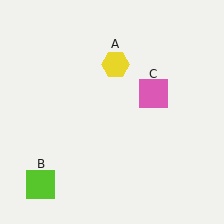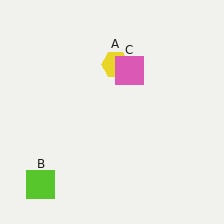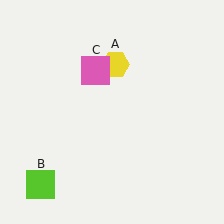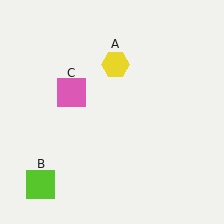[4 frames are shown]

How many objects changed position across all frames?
1 object changed position: pink square (object C).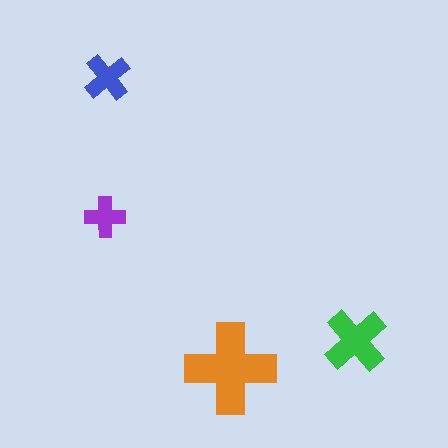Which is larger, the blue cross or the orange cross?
The orange one.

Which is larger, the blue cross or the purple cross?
The blue one.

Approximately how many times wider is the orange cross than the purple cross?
About 2 times wider.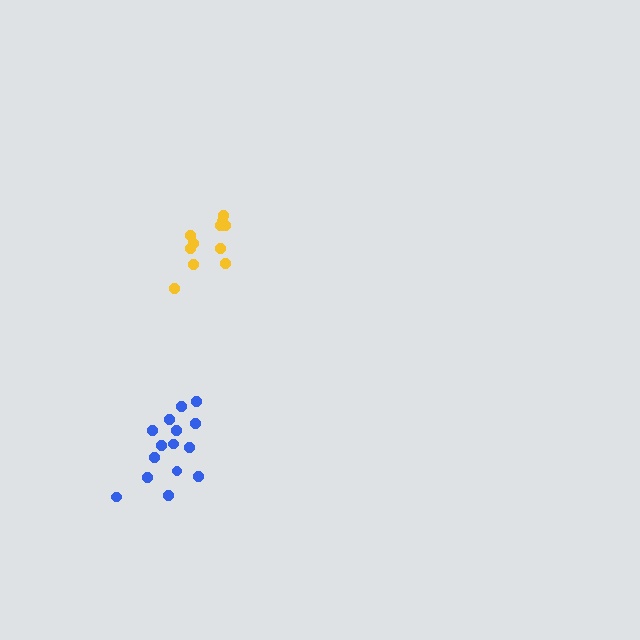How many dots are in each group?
Group 1: 11 dots, Group 2: 15 dots (26 total).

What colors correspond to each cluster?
The clusters are colored: yellow, blue.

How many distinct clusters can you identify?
There are 2 distinct clusters.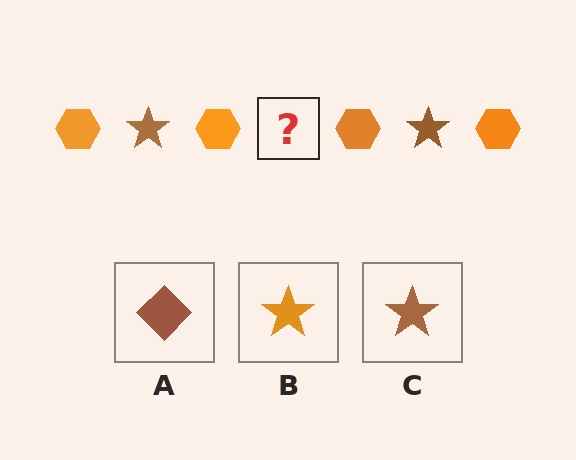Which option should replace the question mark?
Option C.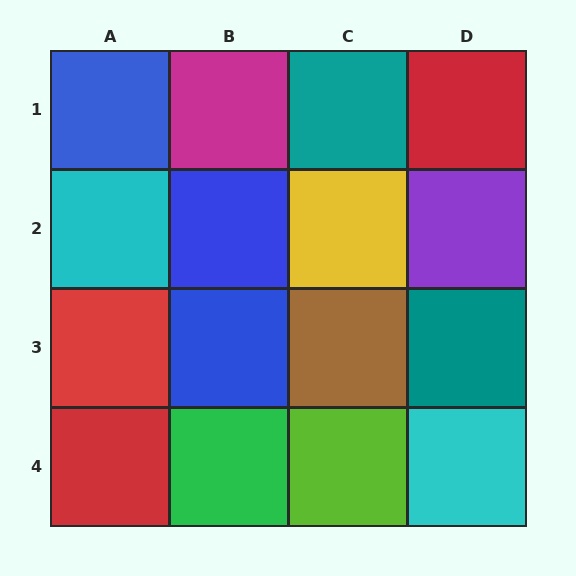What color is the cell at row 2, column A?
Cyan.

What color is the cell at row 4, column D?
Cyan.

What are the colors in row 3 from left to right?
Red, blue, brown, teal.